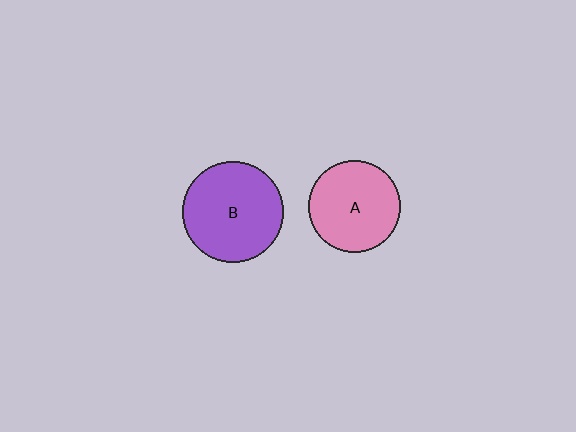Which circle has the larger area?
Circle B (purple).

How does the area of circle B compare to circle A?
Approximately 1.2 times.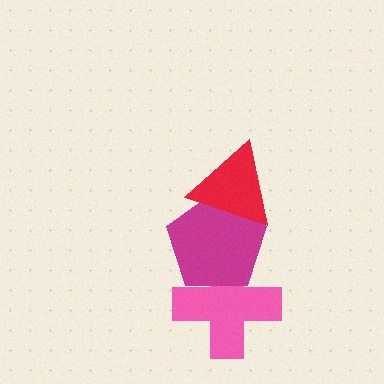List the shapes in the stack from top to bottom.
From top to bottom: the red triangle, the magenta pentagon, the pink cross.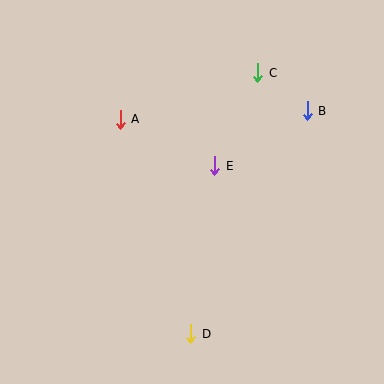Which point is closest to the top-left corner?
Point A is closest to the top-left corner.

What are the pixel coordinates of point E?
Point E is at (215, 166).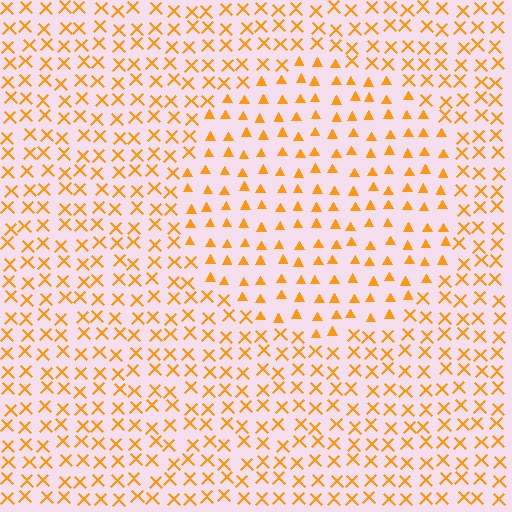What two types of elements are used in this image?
The image uses triangles inside the circle region and X marks outside it.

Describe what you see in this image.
The image is filled with small orange elements arranged in a uniform grid. A circle-shaped region contains triangles, while the surrounding area contains X marks. The boundary is defined purely by the change in element shape.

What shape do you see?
I see a circle.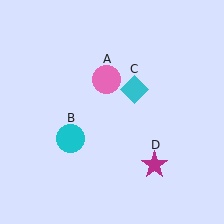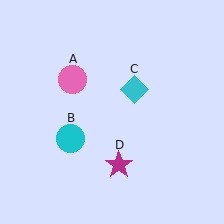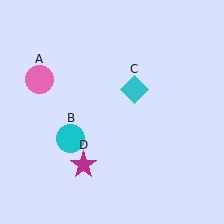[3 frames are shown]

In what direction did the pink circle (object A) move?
The pink circle (object A) moved left.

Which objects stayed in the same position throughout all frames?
Cyan circle (object B) and cyan diamond (object C) remained stationary.